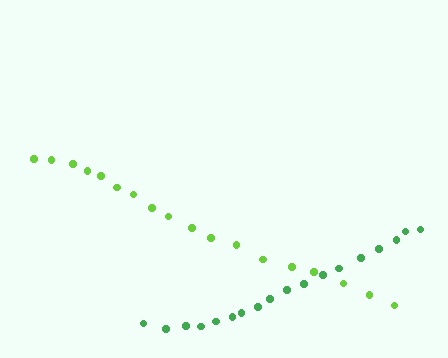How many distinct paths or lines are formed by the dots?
There are 2 distinct paths.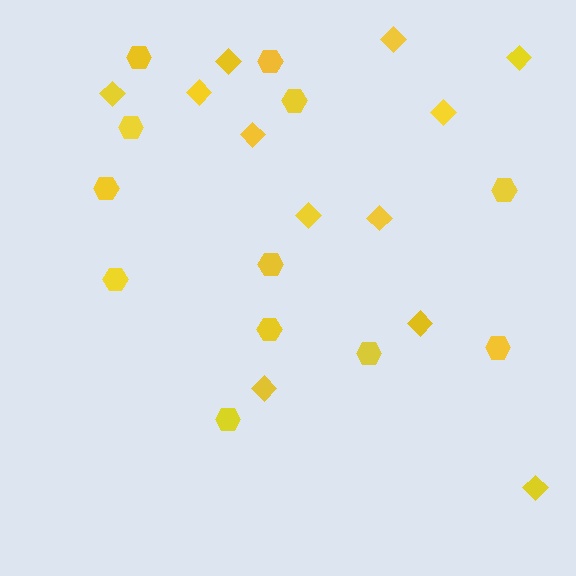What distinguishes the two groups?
There are 2 groups: one group of diamonds (12) and one group of hexagons (12).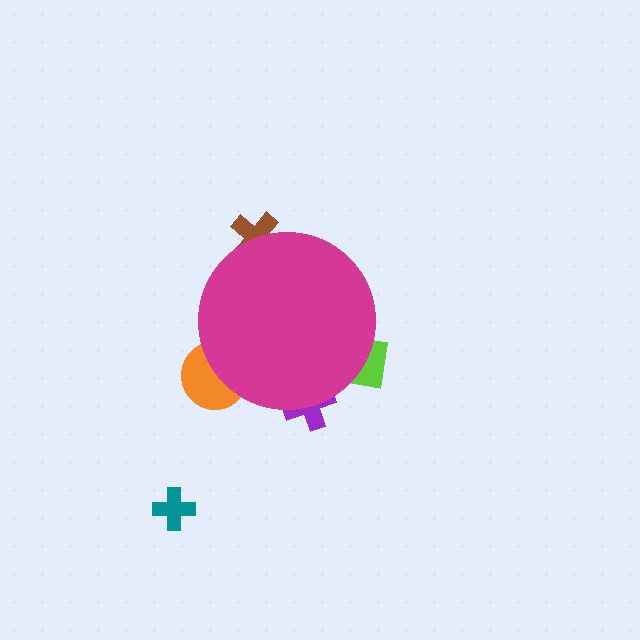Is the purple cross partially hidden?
Yes, the purple cross is partially hidden behind the magenta circle.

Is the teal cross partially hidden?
No, the teal cross is fully visible.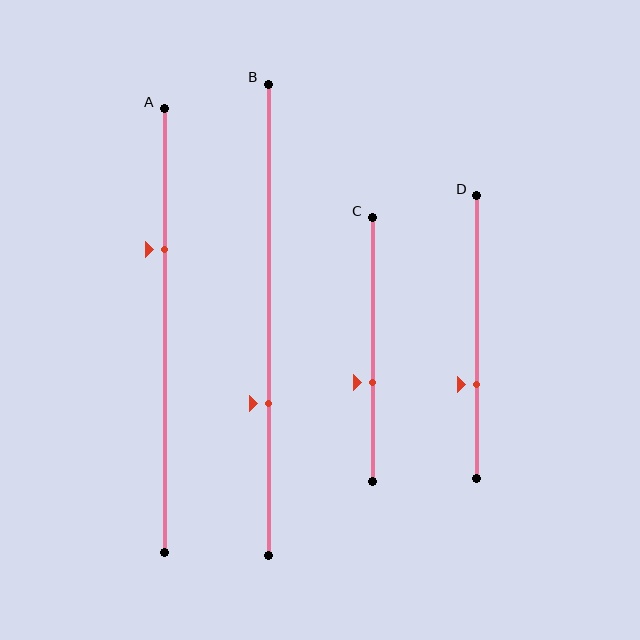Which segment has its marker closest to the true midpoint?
Segment C has its marker closest to the true midpoint.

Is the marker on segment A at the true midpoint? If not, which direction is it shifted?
No, the marker on segment A is shifted upward by about 18% of the segment length.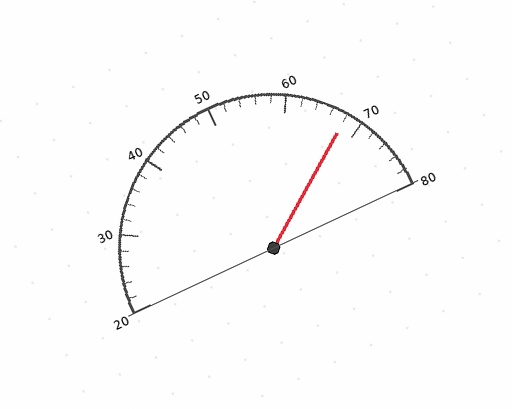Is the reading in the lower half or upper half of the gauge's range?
The reading is in the upper half of the range (20 to 80).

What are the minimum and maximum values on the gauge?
The gauge ranges from 20 to 80.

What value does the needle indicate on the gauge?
The needle indicates approximately 68.